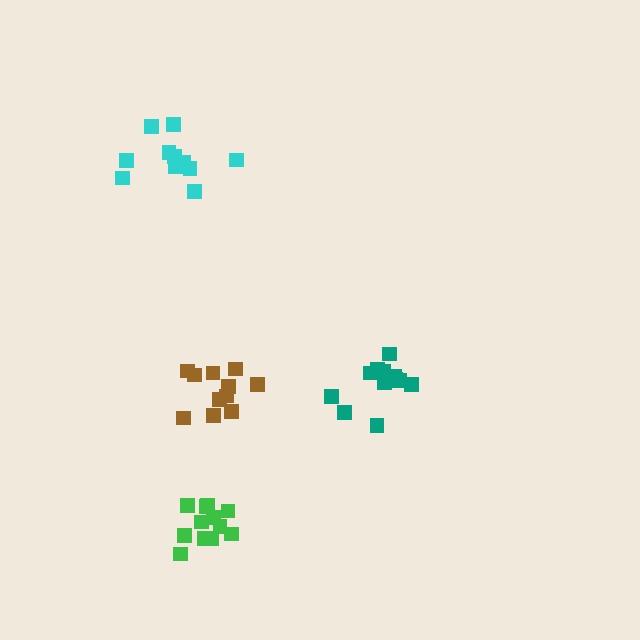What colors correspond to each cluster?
The clusters are colored: brown, teal, cyan, green.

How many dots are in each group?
Group 1: 11 dots, Group 2: 12 dots, Group 3: 11 dots, Group 4: 12 dots (46 total).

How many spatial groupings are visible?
There are 4 spatial groupings.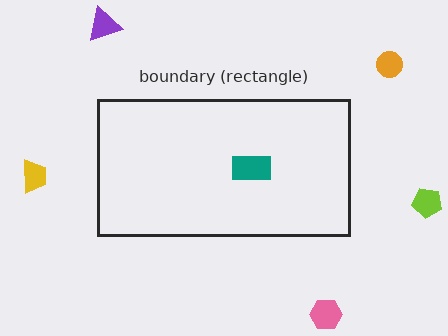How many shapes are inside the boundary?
1 inside, 5 outside.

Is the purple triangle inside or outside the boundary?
Outside.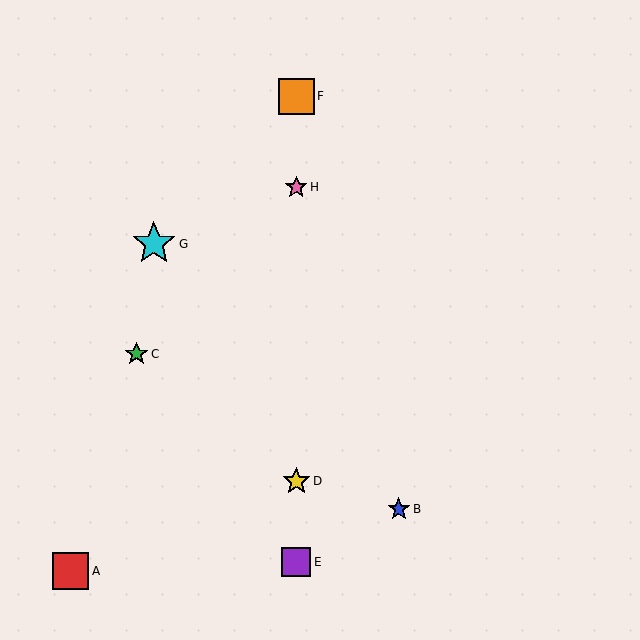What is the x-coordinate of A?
Object A is at x≈70.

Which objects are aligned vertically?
Objects D, E, F, H are aligned vertically.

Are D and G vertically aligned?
No, D is at x≈296 and G is at x≈154.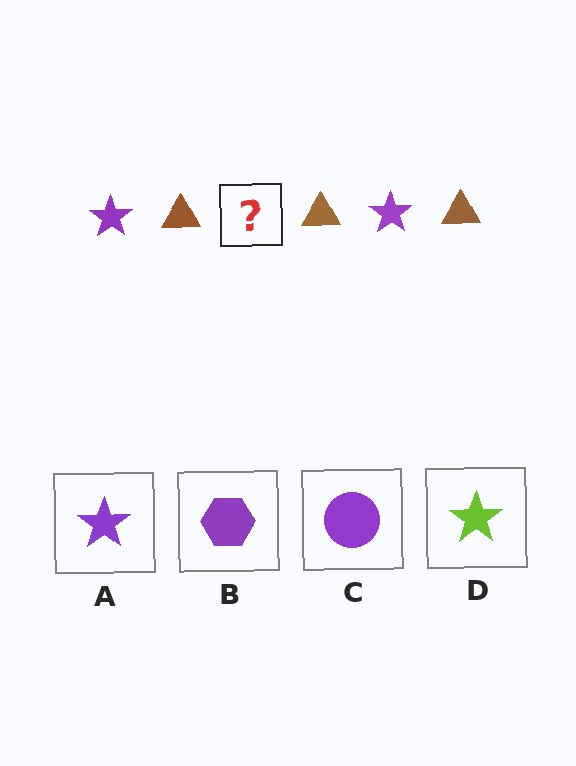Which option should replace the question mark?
Option A.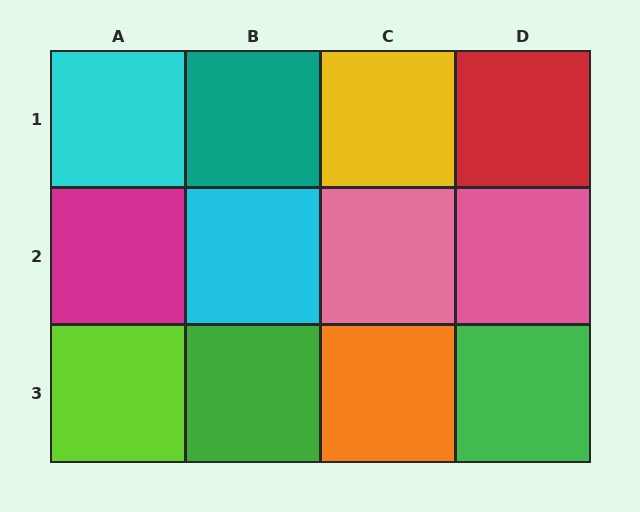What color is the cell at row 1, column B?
Teal.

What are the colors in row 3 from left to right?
Lime, green, orange, green.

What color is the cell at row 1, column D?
Red.